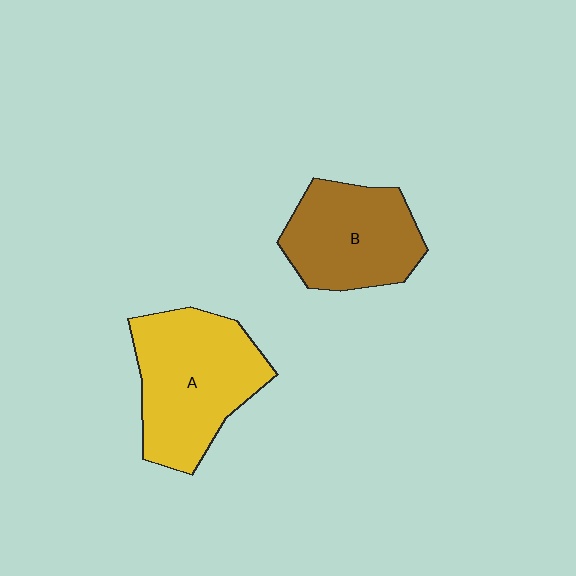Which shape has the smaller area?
Shape B (brown).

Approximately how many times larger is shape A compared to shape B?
Approximately 1.3 times.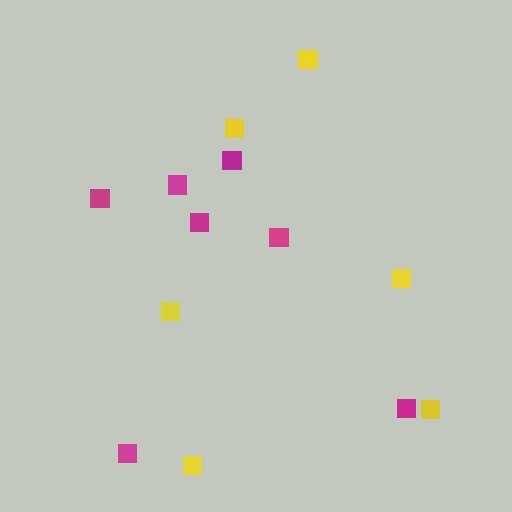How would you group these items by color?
There are 2 groups: one group of yellow squares (6) and one group of magenta squares (7).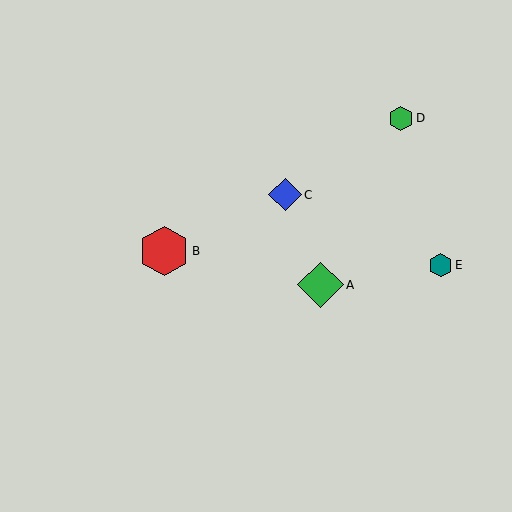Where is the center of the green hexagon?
The center of the green hexagon is at (401, 118).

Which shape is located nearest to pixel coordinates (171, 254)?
The red hexagon (labeled B) at (164, 251) is nearest to that location.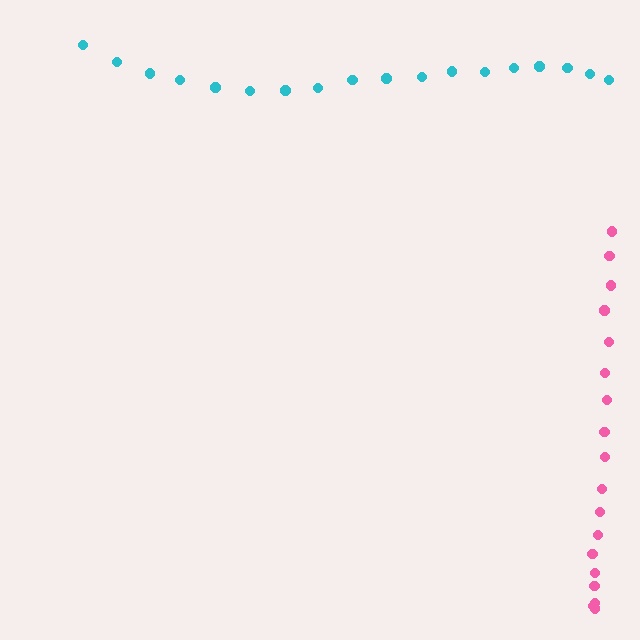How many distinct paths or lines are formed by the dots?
There are 2 distinct paths.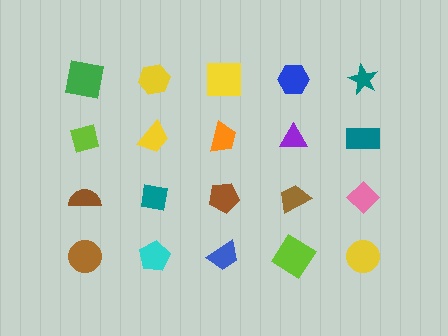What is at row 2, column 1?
A lime square.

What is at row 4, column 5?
A yellow circle.